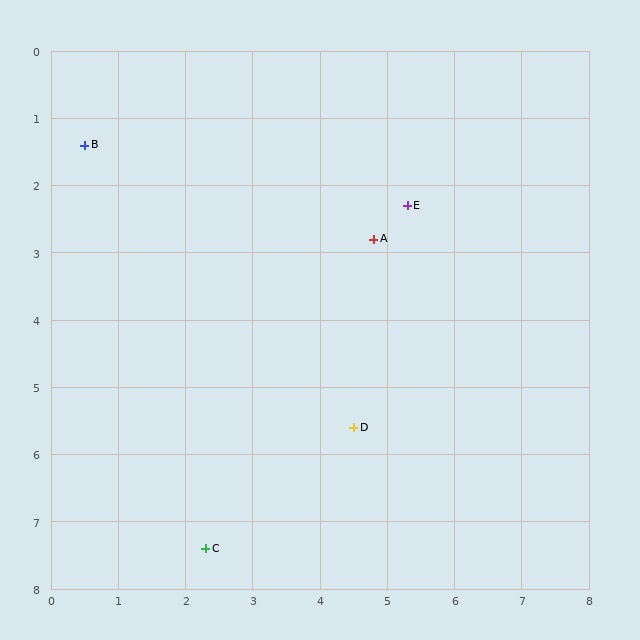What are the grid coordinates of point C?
Point C is at approximately (2.3, 7.4).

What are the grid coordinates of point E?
Point E is at approximately (5.3, 2.3).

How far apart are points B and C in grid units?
Points B and C are about 6.3 grid units apart.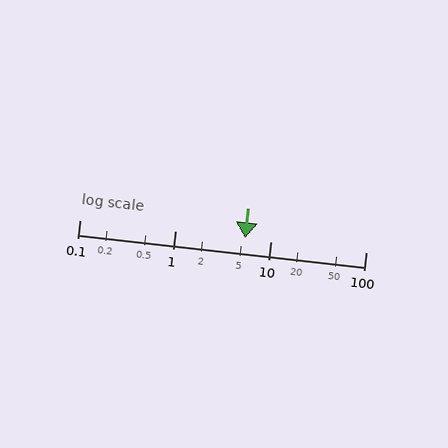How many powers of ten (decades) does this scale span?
The scale spans 3 decades, from 0.1 to 100.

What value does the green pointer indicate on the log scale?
The pointer indicates approximately 5.4.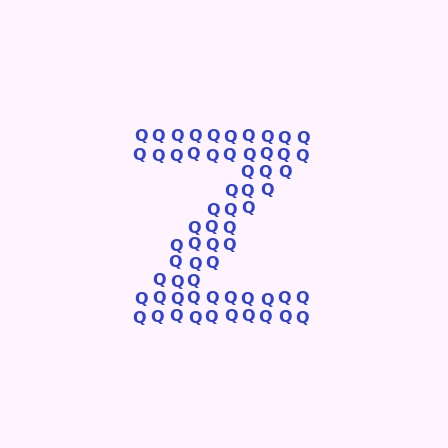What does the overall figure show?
The overall figure shows the letter Z.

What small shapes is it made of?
It is made of small letter Q's.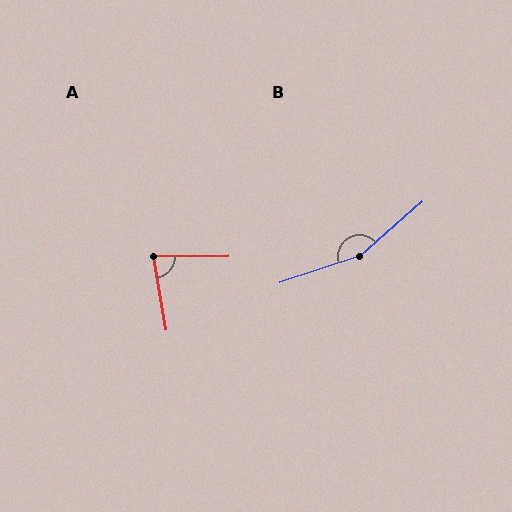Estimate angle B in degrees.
Approximately 157 degrees.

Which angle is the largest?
B, at approximately 157 degrees.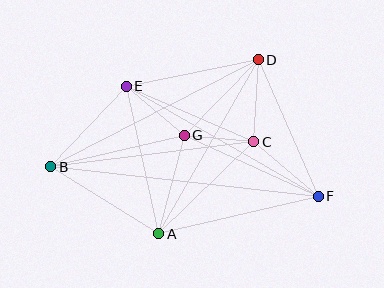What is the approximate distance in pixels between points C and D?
The distance between C and D is approximately 82 pixels.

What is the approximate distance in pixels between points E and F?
The distance between E and F is approximately 221 pixels.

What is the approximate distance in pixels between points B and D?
The distance between B and D is approximately 234 pixels.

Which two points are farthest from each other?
Points B and F are farthest from each other.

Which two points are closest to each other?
Points C and G are closest to each other.